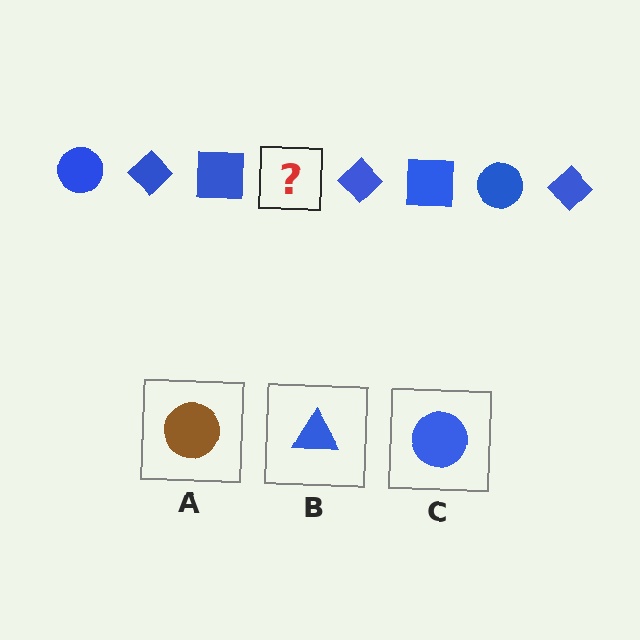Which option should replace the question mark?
Option C.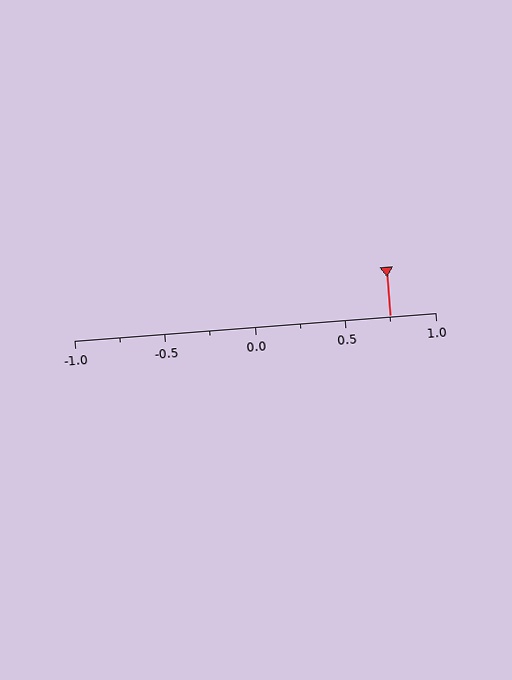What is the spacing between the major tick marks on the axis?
The major ticks are spaced 0.5 apart.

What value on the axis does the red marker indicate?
The marker indicates approximately 0.75.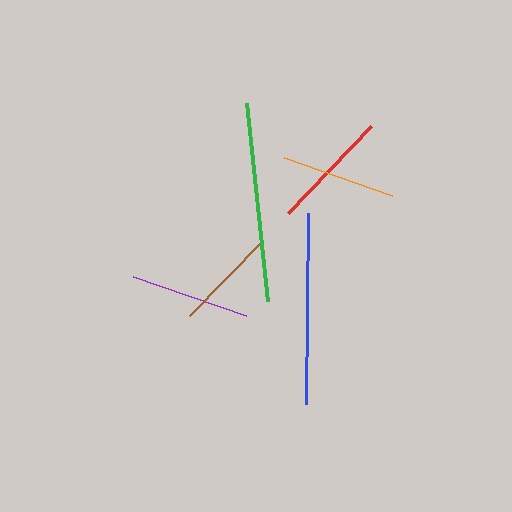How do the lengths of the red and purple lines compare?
The red and purple lines are approximately the same length.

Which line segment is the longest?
The green line is the longest at approximately 198 pixels.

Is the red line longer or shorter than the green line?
The green line is longer than the red line.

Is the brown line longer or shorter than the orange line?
The orange line is longer than the brown line.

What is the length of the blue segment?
The blue segment is approximately 191 pixels long.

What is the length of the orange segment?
The orange segment is approximately 115 pixels long.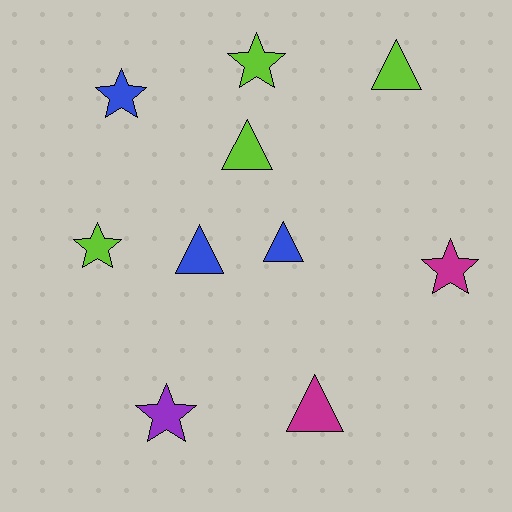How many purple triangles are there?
There are no purple triangles.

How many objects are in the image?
There are 10 objects.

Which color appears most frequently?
Lime, with 4 objects.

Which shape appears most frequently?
Triangle, with 5 objects.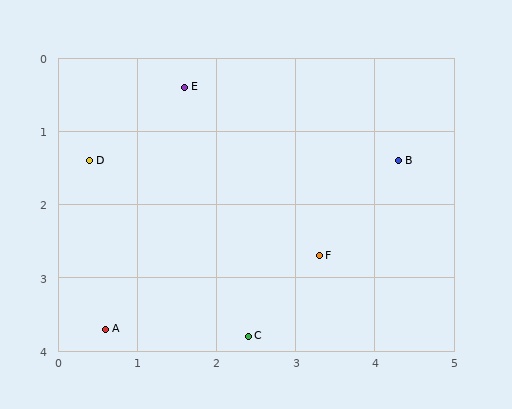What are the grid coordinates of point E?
Point E is at approximately (1.6, 0.4).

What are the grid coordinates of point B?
Point B is at approximately (4.3, 1.4).